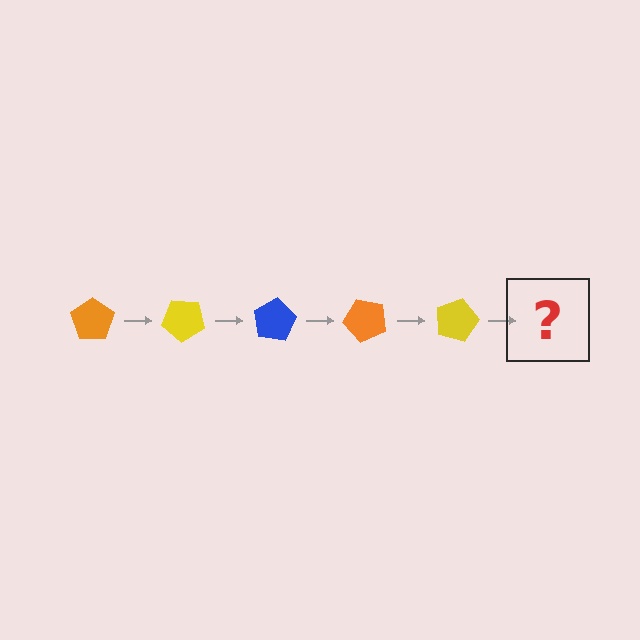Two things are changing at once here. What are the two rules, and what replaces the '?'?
The two rules are that it rotates 40 degrees each step and the color cycles through orange, yellow, and blue. The '?' should be a blue pentagon, rotated 200 degrees from the start.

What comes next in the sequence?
The next element should be a blue pentagon, rotated 200 degrees from the start.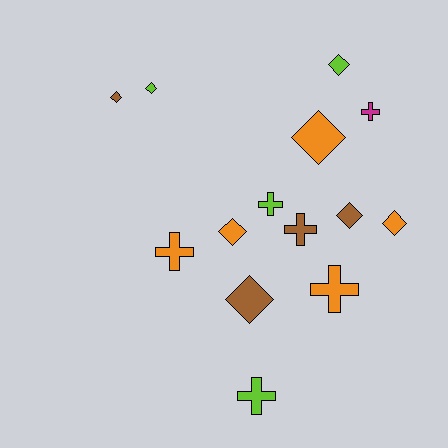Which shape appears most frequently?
Diamond, with 8 objects.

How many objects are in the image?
There are 14 objects.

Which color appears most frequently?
Orange, with 5 objects.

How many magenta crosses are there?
There is 1 magenta cross.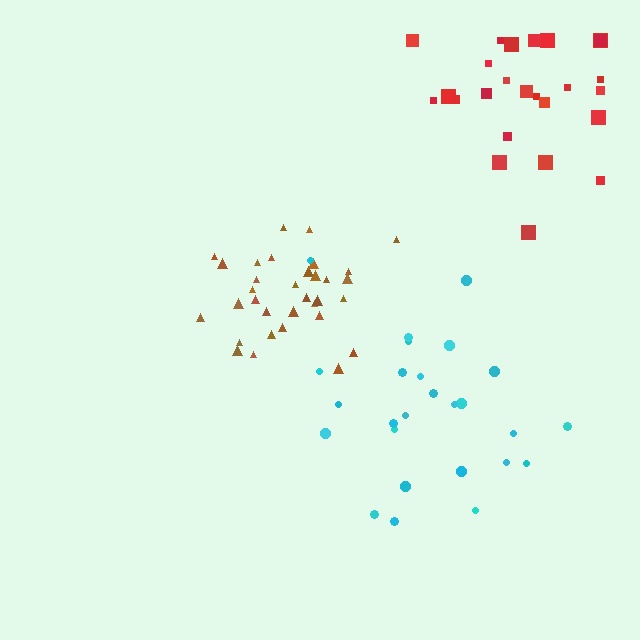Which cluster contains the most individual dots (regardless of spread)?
Brown (33).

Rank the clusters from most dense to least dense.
brown, cyan, red.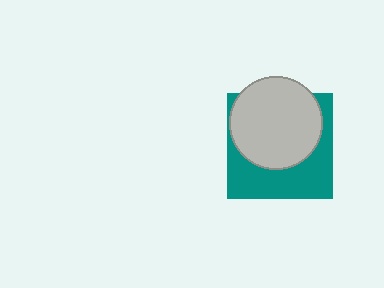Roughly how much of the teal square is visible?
About half of it is visible (roughly 46%).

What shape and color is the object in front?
The object in front is a light gray circle.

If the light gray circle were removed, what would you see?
You would see the complete teal square.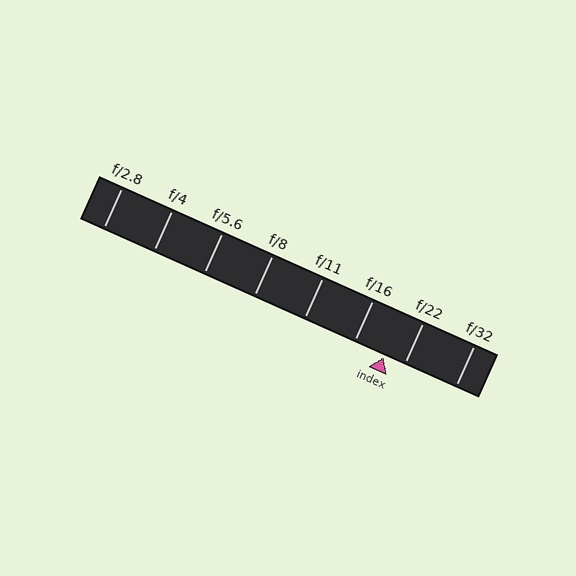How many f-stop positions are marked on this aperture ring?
There are 8 f-stop positions marked.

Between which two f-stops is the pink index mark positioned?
The index mark is between f/16 and f/22.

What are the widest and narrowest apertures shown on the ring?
The widest aperture shown is f/2.8 and the narrowest is f/32.